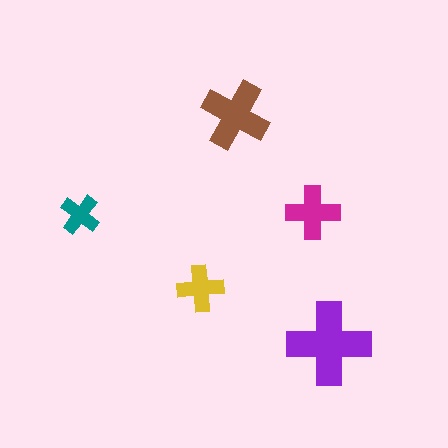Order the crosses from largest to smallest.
the purple one, the brown one, the magenta one, the yellow one, the teal one.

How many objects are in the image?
There are 5 objects in the image.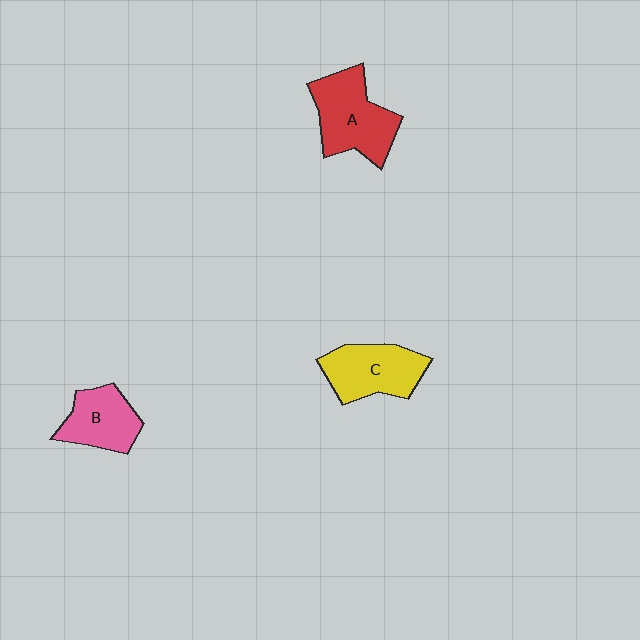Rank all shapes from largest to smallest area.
From largest to smallest: A (red), C (yellow), B (pink).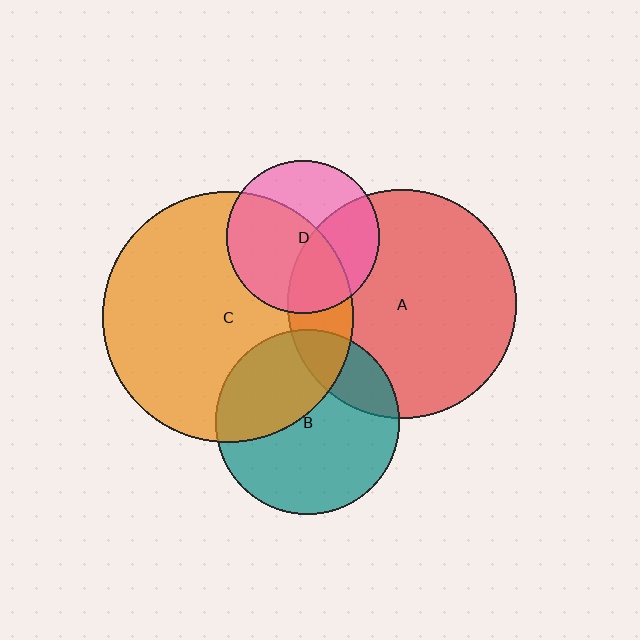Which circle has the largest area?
Circle C (orange).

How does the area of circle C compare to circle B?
Approximately 1.9 times.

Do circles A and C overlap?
Yes.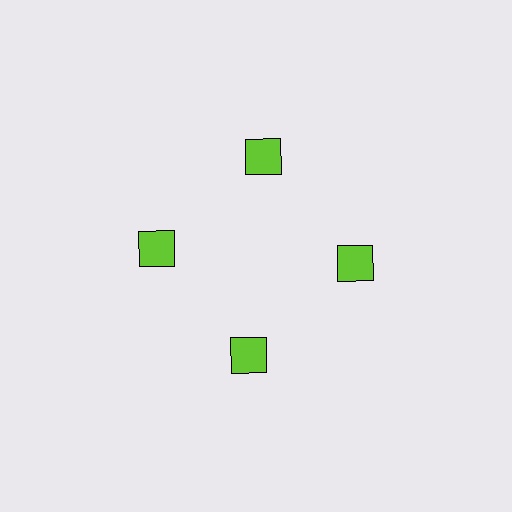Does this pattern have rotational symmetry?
Yes, this pattern has 4-fold rotational symmetry. It looks the same after rotating 90 degrees around the center.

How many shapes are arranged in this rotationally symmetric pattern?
There are 4 shapes, arranged in 4 groups of 1.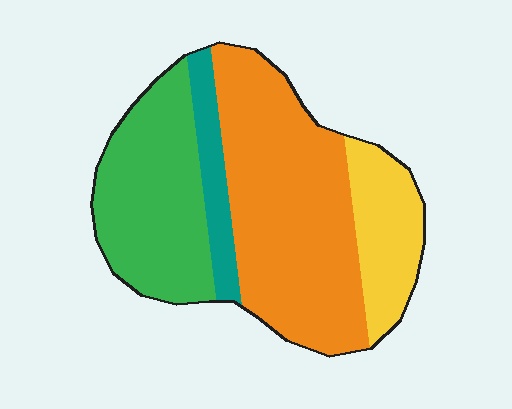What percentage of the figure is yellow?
Yellow covers 16% of the figure.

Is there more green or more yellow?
Green.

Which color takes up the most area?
Orange, at roughly 45%.